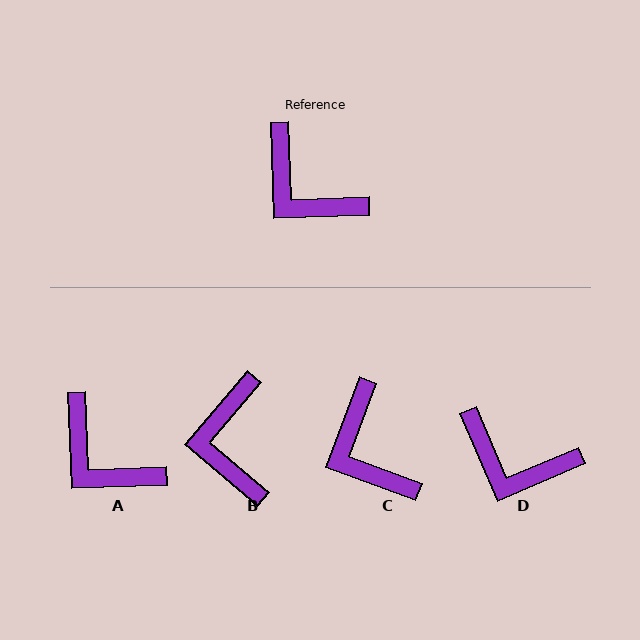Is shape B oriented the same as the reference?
No, it is off by about 43 degrees.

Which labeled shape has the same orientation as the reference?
A.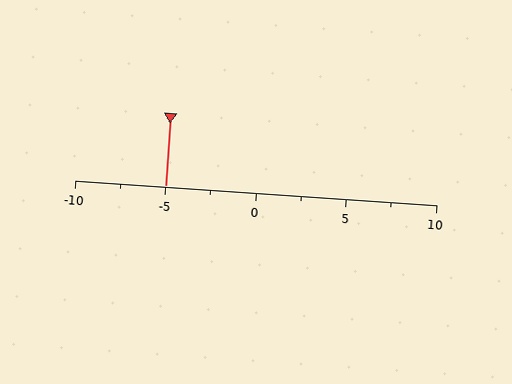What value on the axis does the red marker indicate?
The marker indicates approximately -5.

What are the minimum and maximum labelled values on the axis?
The axis runs from -10 to 10.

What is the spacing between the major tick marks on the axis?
The major ticks are spaced 5 apart.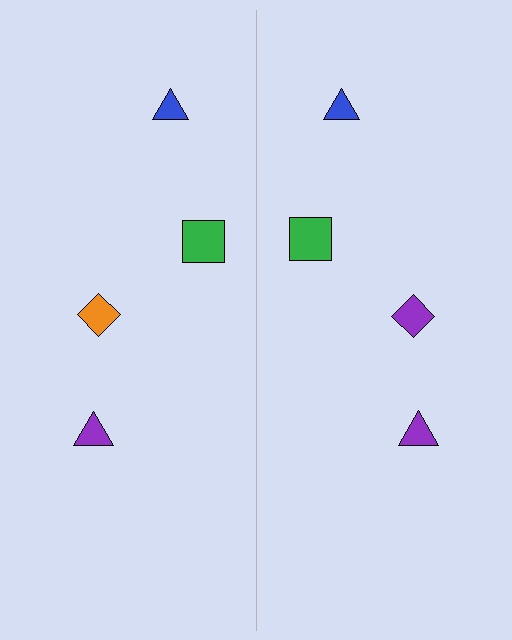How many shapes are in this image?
There are 8 shapes in this image.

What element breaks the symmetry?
The purple diamond on the right side breaks the symmetry — its mirror counterpart is orange.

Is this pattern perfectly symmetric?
No, the pattern is not perfectly symmetric. The purple diamond on the right side breaks the symmetry — its mirror counterpart is orange.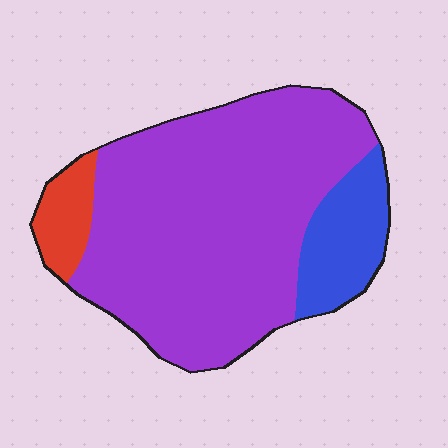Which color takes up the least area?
Red, at roughly 10%.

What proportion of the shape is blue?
Blue covers about 15% of the shape.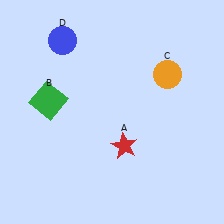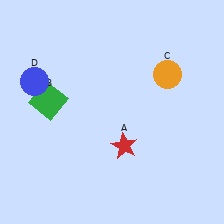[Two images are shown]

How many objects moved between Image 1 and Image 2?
1 object moved between the two images.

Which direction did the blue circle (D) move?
The blue circle (D) moved down.